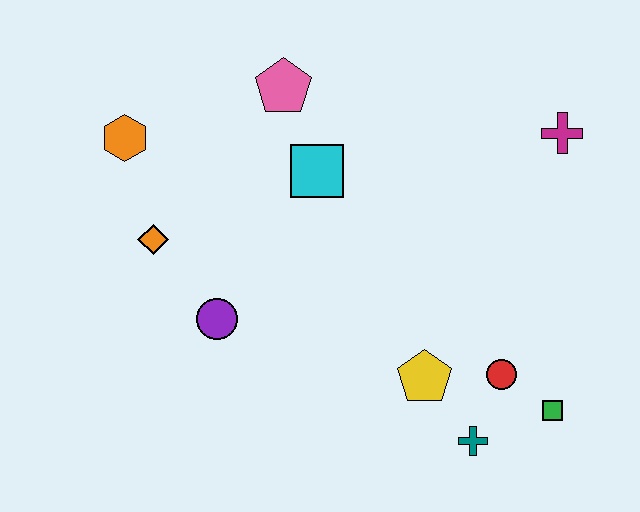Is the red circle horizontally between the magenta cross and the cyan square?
Yes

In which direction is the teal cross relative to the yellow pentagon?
The teal cross is below the yellow pentagon.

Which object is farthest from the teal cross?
The orange hexagon is farthest from the teal cross.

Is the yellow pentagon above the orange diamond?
No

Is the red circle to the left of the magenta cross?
Yes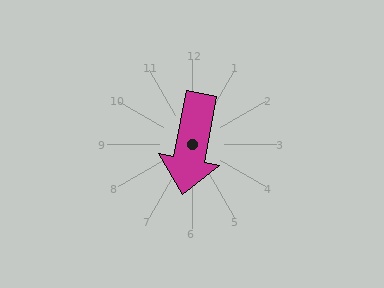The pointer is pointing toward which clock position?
Roughly 6 o'clock.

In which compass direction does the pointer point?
South.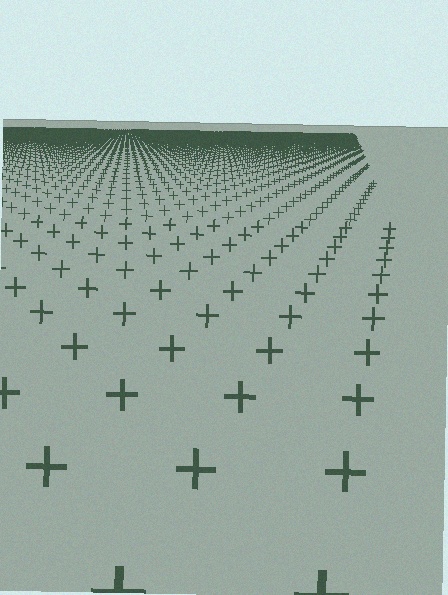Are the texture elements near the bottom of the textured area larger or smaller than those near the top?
Larger. Near the bottom, elements are closer to the viewer and appear at a bigger on-screen size.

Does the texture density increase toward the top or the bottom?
Density increases toward the top.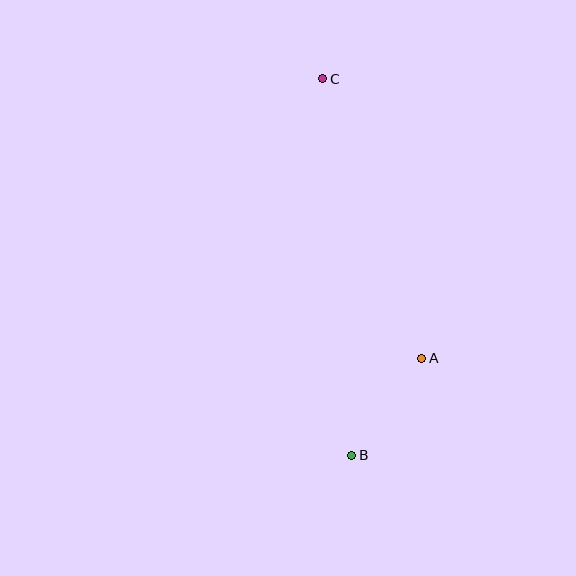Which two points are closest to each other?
Points A and B are closest to each other.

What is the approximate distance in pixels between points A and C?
The distance between A and C is approximately 297 pixels.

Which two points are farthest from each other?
Points B and C are farthest from each other.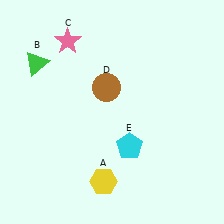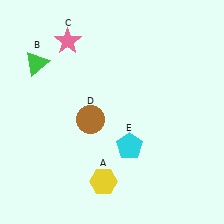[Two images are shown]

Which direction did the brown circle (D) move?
The brown circle (D) moved down.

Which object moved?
The brown circle (D) moved down.